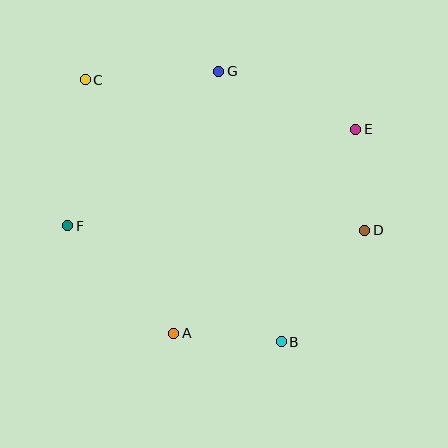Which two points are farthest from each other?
Points B and C are farthest from each other.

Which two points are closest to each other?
Points D and E are closest to each other.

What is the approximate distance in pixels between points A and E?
The distance between A and E is approximately 273 pixels.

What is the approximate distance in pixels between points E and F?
The distance between E and F is approximately 304 pixels.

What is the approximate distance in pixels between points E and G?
The distance between E and G is approximately 148 pixels.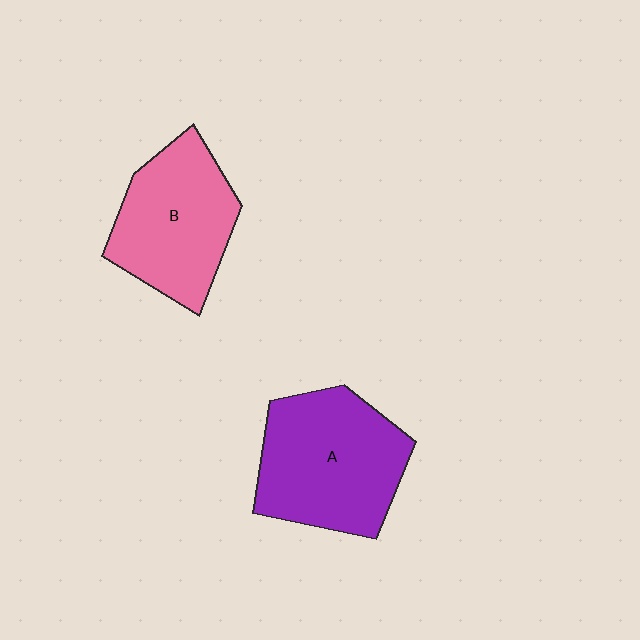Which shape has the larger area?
Shape A (purple).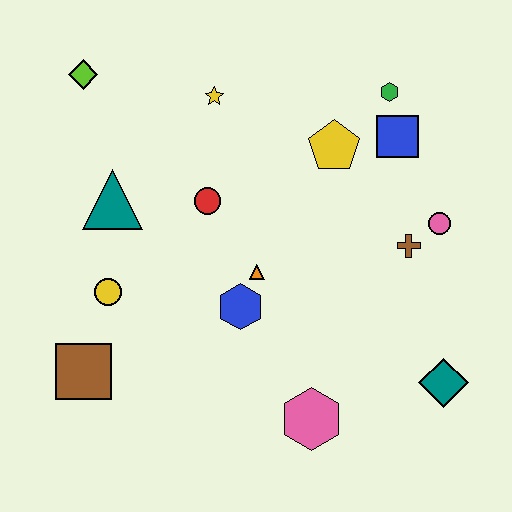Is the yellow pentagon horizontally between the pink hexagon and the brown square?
No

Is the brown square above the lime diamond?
No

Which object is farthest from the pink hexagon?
The lime diamond is farthest from the pink hexagon.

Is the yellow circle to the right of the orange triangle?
No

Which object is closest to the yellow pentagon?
The blue square is closest to the yellow pentagon.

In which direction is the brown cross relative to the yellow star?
The brown cross is to the right of the yellow star.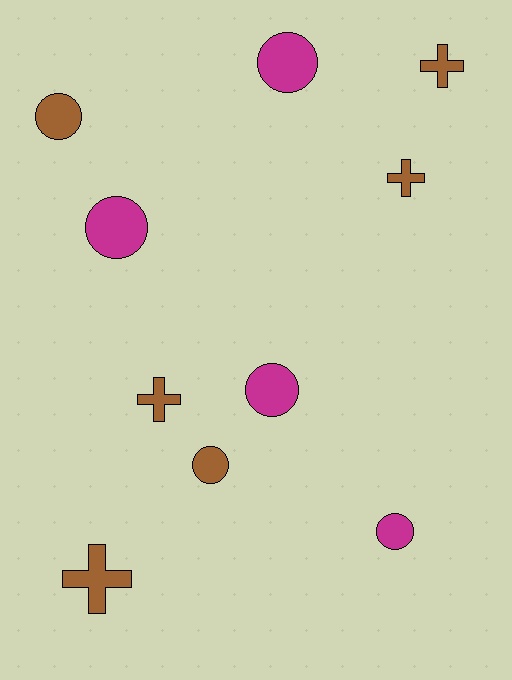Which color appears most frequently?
Brown, with 6 objects.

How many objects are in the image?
There are 10 objects.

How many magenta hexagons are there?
There are no magenta hexagons.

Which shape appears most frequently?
Circle, with 6 objects.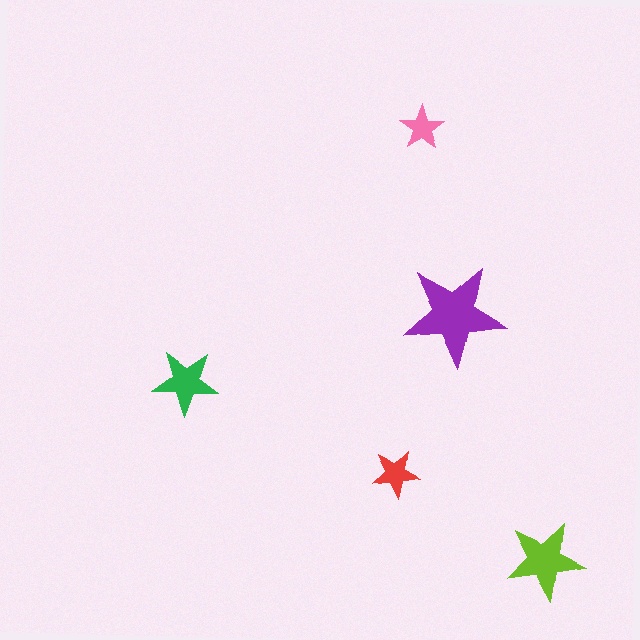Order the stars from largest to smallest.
the purple one, the lime one, the green one, the red one, the pink one.